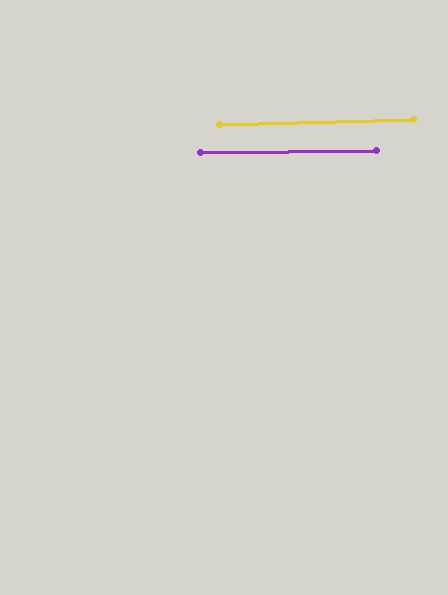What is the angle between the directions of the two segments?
Approximately 1 degree.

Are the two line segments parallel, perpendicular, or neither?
Parallel — their directions differ by only 1.0°.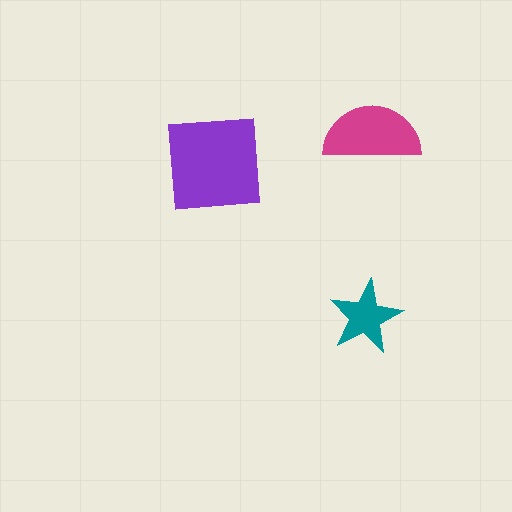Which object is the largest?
The purple square.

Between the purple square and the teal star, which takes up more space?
The purple square.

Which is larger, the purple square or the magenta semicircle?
The purple square.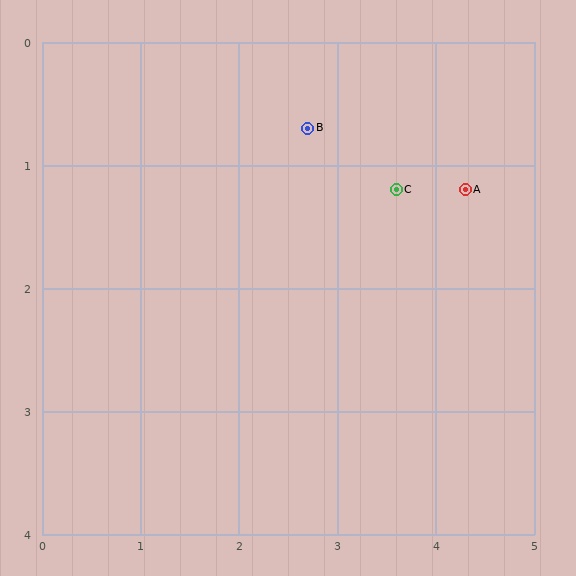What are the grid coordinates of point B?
Point B is at approximately (2.7, 0.7).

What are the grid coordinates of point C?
Point C is at approximately (3.6, 1.2).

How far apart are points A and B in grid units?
Points A and B are about 1.7 grid units apart.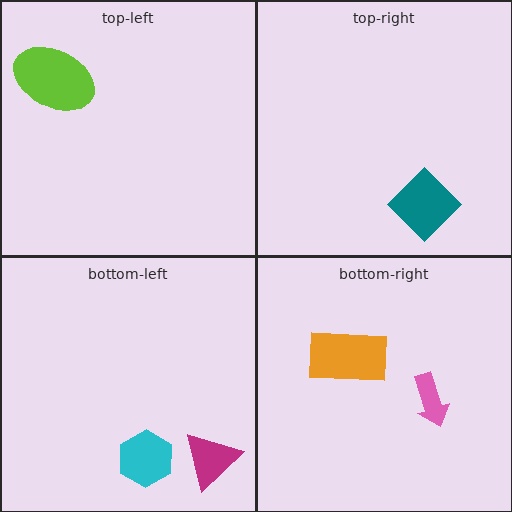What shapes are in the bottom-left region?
The magenta triangle, the cyan hexagon.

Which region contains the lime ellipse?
The top-left region.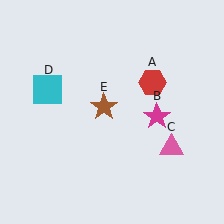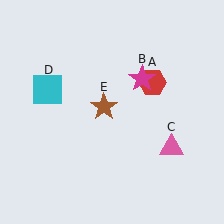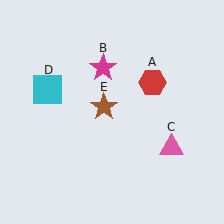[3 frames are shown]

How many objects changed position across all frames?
1 object changed position: magenta star (object B).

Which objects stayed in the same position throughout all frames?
Red hexagon (object A) and pink triangle (object C) and cyan square (object D) and brown star (object E) remained stationary.